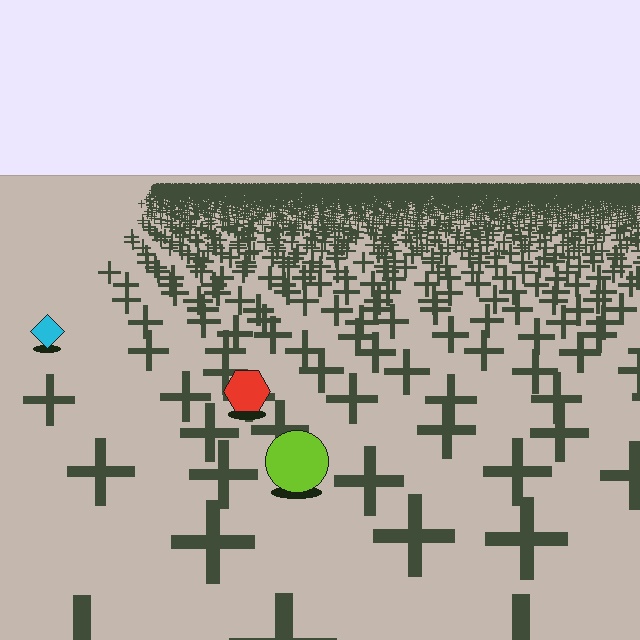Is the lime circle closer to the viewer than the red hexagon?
Yes. The lime circle is closer — you can tell from the texture gradient: the ground texture is coarser near it.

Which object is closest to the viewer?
The lime circle is closest. The texture marks near it are larger and more spread out.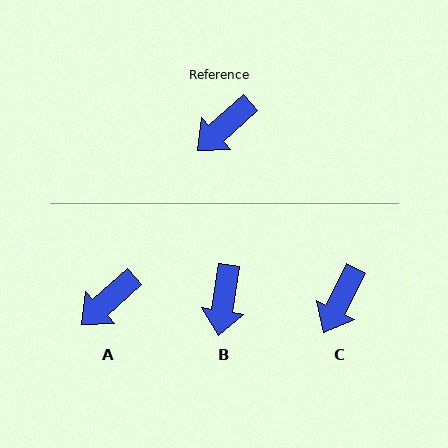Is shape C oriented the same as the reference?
No, it is off by about 21 degrees.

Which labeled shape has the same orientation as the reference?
A.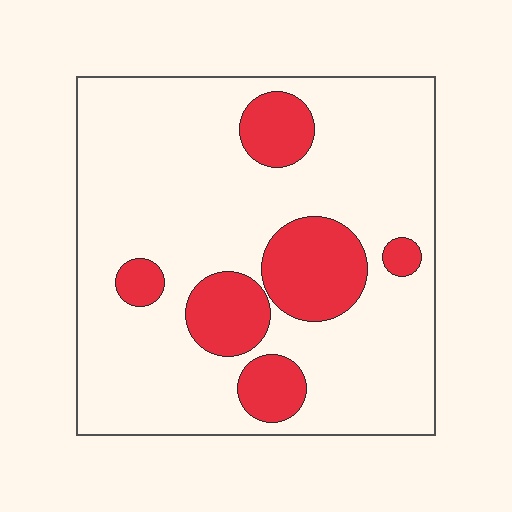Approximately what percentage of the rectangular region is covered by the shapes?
Approximately 20%.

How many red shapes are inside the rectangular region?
6.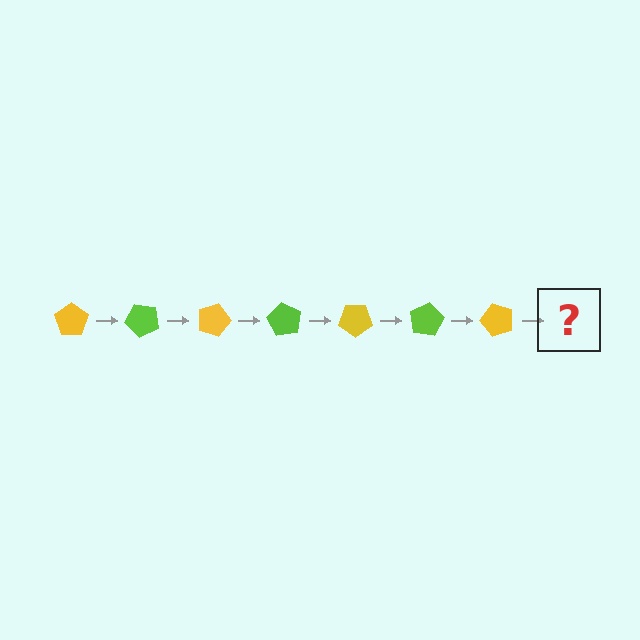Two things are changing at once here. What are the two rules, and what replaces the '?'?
The two rules are that it rotates 45 degrees each step and the color cycles through yellow and lime. The '?' should be a lime pentagon, rotated 315 degrees from the start.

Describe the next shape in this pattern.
It should be a lime pentagon, rotated 315 degrees from the start.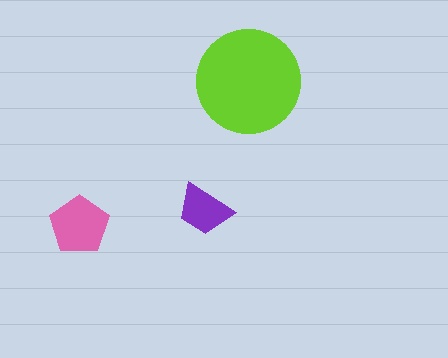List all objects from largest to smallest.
The lime circle, the pink pentagon, the purple trapezoid.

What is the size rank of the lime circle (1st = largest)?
1st.